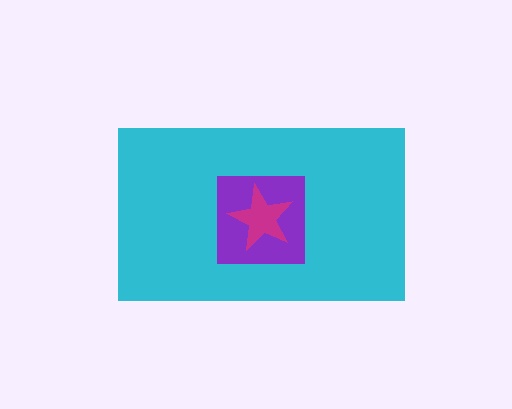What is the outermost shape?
The cyan rectangle.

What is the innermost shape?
The magenta star.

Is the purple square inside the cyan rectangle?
Yes.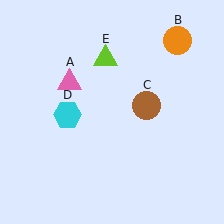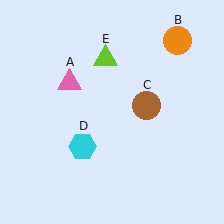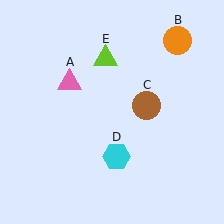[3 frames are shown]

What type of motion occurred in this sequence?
The cyan hexagon (object D) rotated counterclockwise around the center of the scene.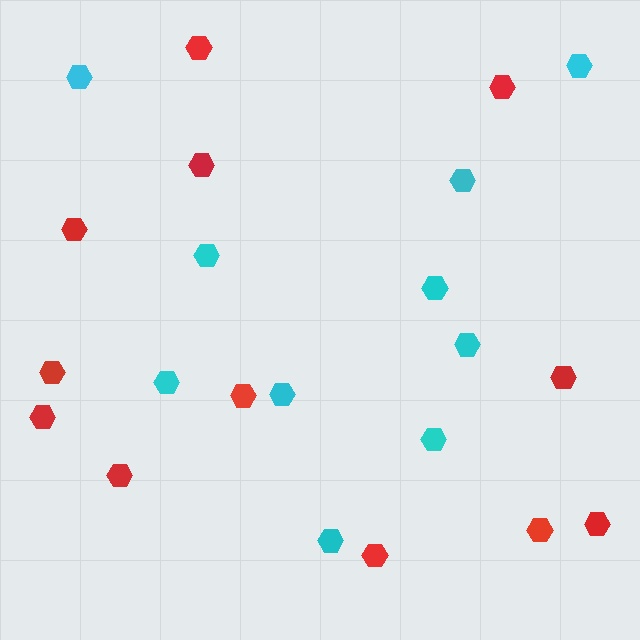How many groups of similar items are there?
There are 2 groups: one group of cyan hexagons (10) and one group of red hexagons (12).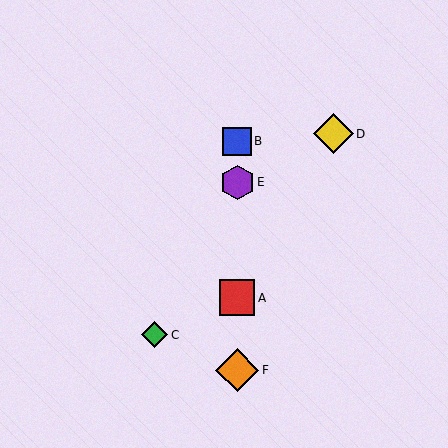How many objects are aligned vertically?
4 objects (A, B, E, F) are aligned vertically.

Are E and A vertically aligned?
Yes, both are at x≈237.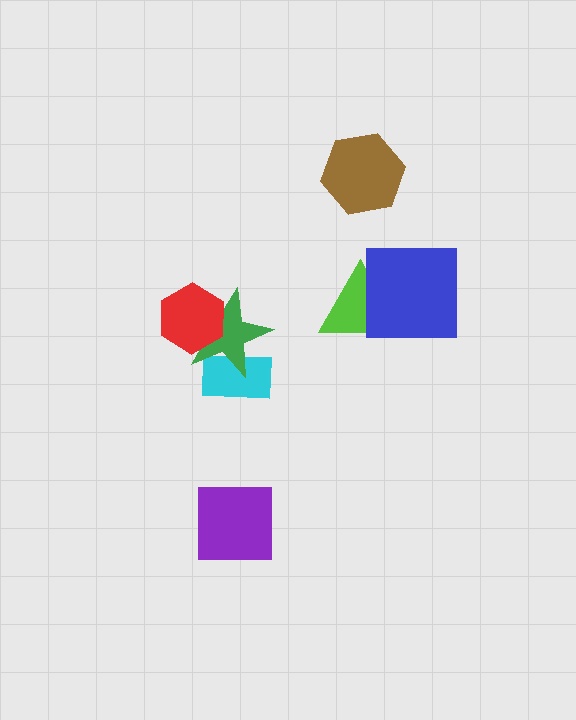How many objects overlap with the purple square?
0 objects overlap with the purple square.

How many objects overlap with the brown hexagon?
0 objects overlap with the brown hexagon.